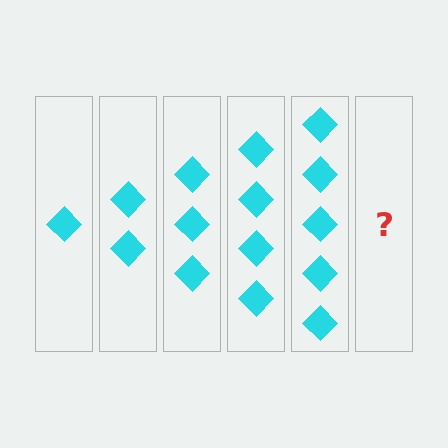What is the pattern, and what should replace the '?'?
The pattern is that each step adds one more diamond. The '?' should be 6 diamonds.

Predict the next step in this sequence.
The next step is 6 diamonds.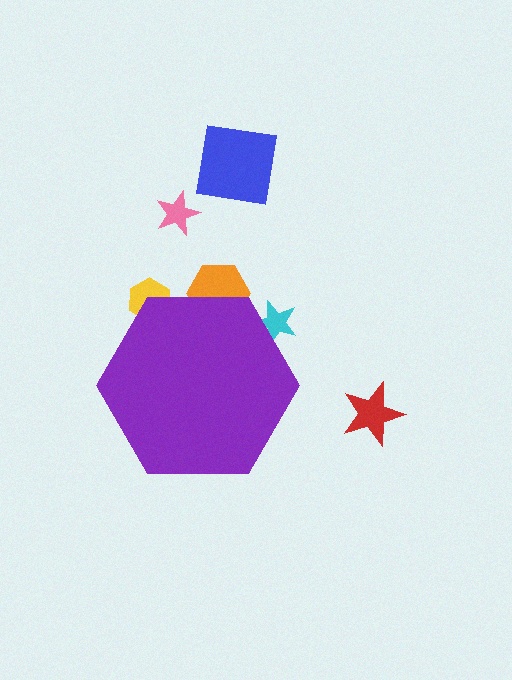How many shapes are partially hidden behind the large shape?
3 shapes are partially hidden.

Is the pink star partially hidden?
No, the pink star is fully visible.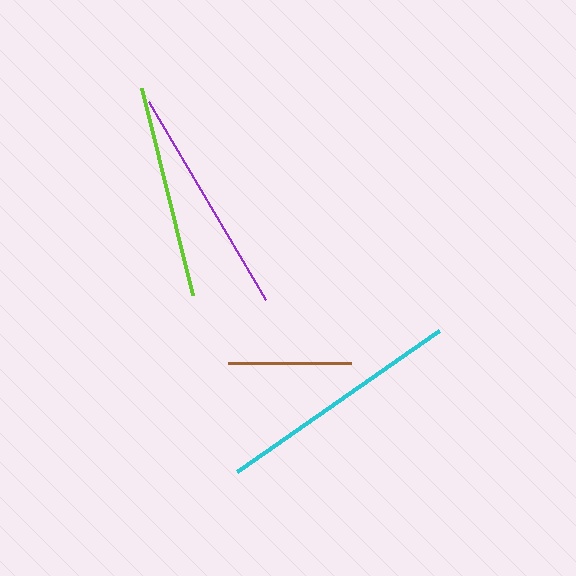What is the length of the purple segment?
The purple segment is approximately 229 pixels long.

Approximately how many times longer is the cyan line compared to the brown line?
The cyan line is approximately 2.0 times the length of the brown line.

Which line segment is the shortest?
The brown line is the shortest at approximately 123 pixels.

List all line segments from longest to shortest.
From longest to shortest: cyan, purple, lime, brown.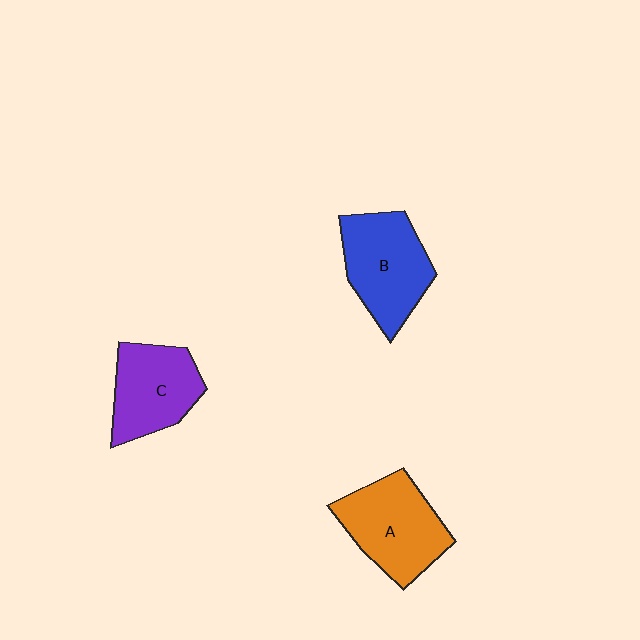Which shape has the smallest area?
Shape C (purple).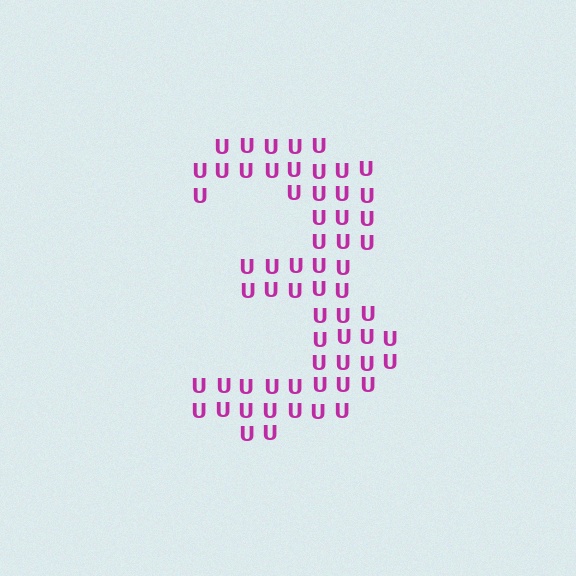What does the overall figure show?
The overall figure shows the digit 3.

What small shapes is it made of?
It is made of small letter U's.